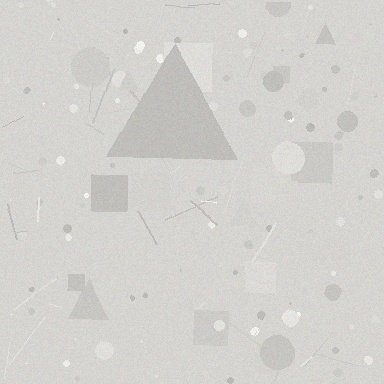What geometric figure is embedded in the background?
A triangle is embedded in the background.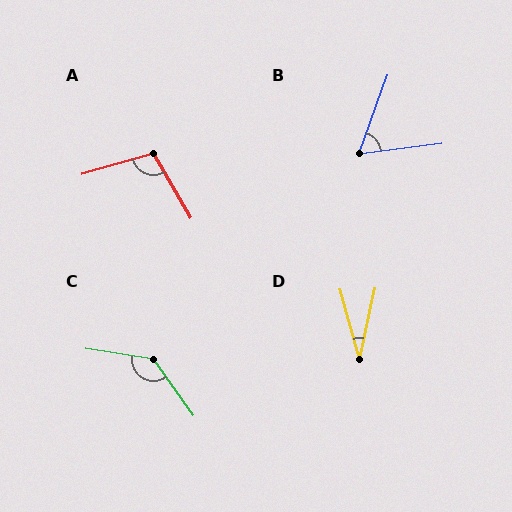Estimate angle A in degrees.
Approximately 104 degrees.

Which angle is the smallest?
D, at approximately 28 degrees.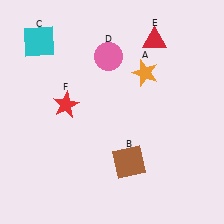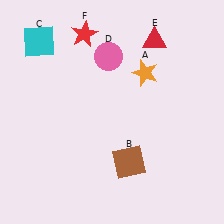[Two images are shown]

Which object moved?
The red star (F) moved up.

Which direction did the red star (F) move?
The red star (F) moved up.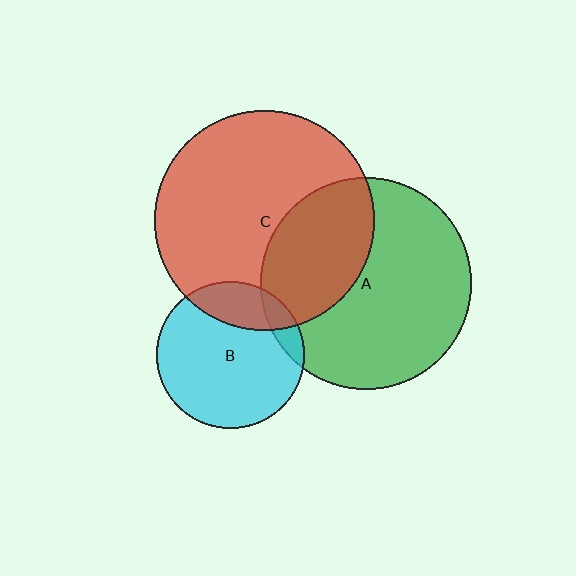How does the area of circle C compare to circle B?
Approximately 2.2 times.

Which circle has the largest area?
Circle C (red).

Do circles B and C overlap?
Yes.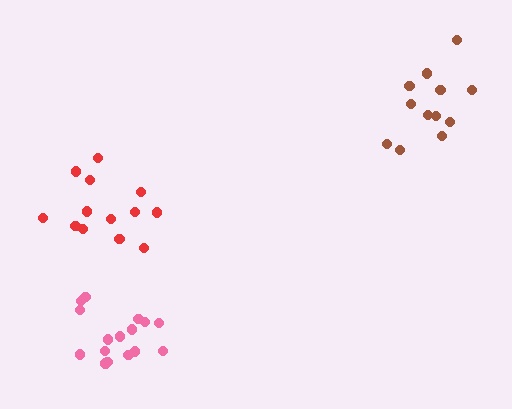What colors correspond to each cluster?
The clusters are colored: brown, red, pink.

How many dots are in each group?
Group 1: 12 dots, Group 2: 14 dots, Group 3: 16 dots (42 total).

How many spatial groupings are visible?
There are 3 spatial groupings.